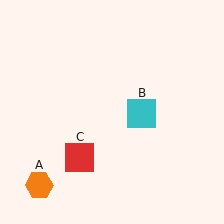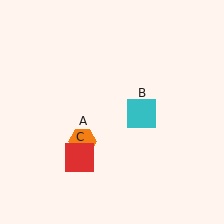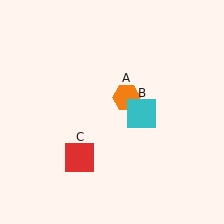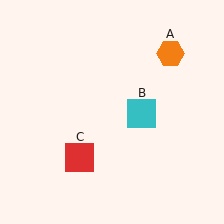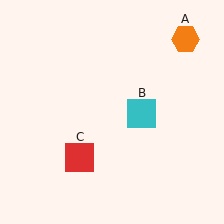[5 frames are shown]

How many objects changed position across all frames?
1 object changed position: orange hexagon (object A).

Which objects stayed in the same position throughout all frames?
Cyan square (object B) and red square (object C) remained stationary.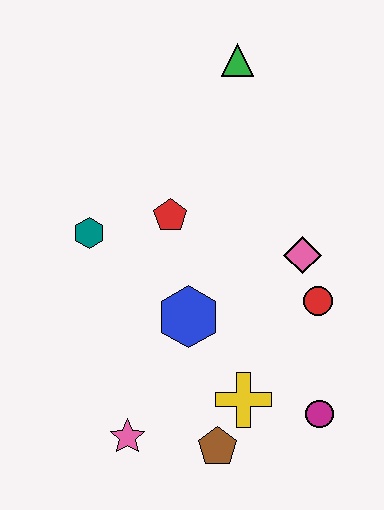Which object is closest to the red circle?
The pink diamond is closest to the red circle.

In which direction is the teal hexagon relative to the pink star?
The teal hexagon is above the pink star.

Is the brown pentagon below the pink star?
Yes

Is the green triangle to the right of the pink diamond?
No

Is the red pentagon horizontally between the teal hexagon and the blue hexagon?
Yes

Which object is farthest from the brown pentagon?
The green triangle is farthest from the brown pentagon.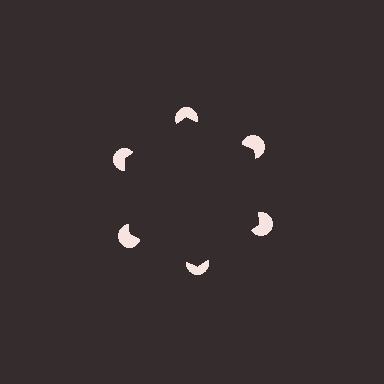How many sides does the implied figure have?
6 sides.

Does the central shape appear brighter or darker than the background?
It typically appears slightly darker than the background, even though no actual brightness change is drawn.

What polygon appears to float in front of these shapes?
An illusory hexagon — its edges are inferred from the aligned wedge cuts in the pac-man discs, not physically drawn.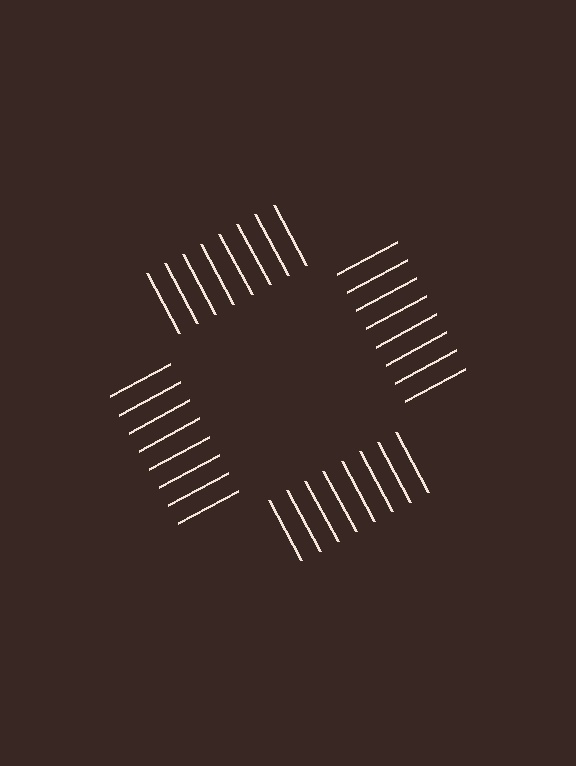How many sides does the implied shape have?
4 sides — the line-ends trace a square.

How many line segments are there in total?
32 — 8 along each of the 4 edges.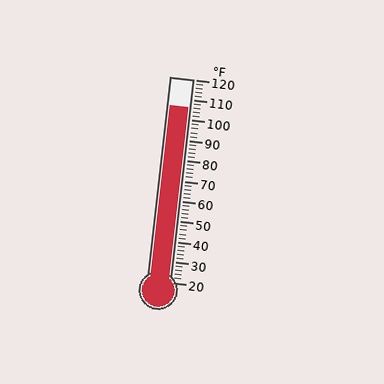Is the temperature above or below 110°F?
The temperature is below 110°F.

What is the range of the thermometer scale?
The thermometer scale ranges from 20°F to 120°F.